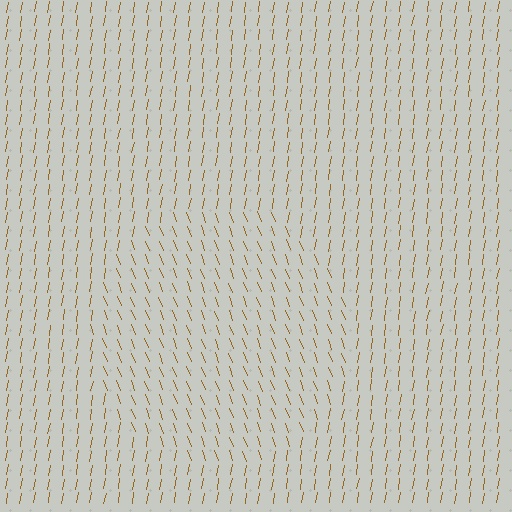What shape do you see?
I see a circle.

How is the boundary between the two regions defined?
The boundary is defined purely by a change in line orientation (approximately 30 degrees difference). All lines are the same color and thickness.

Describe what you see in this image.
The image is filled with small brown line segments. A circle region in the image has lines oriented differently from the surrounding lines, creating a visible texture boundary.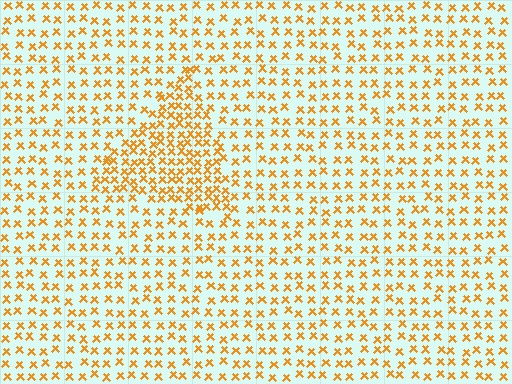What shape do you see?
I see a triangle.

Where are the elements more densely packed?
The elements are more densely packed inside the triangle boundary.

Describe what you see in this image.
The image contains small orange elements arranged at two different densities. A triangle-shaped region is visible where the elements are more densely packed than the surrounding area.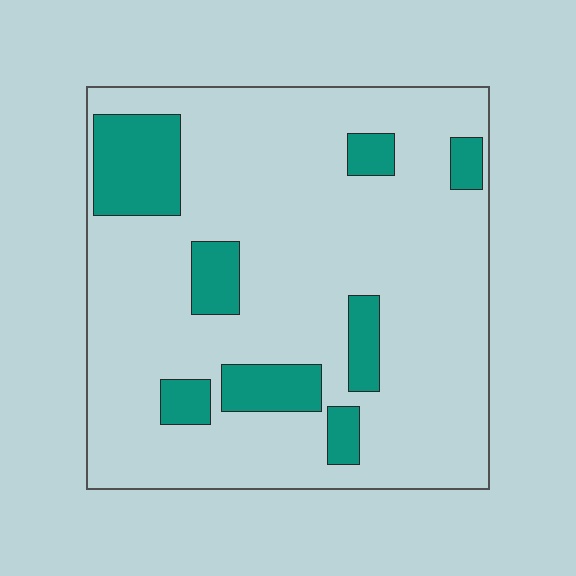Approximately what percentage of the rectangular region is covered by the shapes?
Approximately 20%.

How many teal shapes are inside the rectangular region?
8.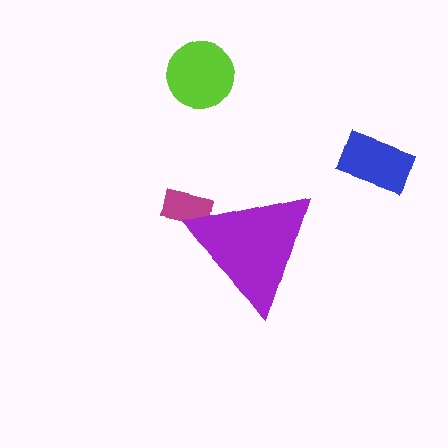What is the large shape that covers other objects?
A purple triangle.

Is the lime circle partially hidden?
No, the lime circle is fully visible.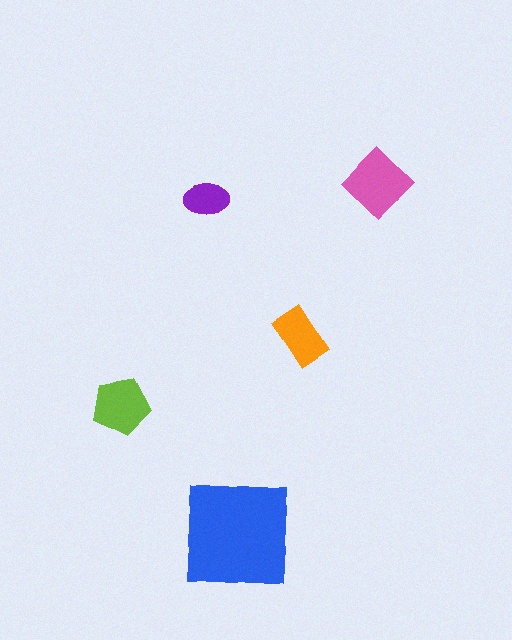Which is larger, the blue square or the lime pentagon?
The blue square.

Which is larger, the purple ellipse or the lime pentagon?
The lime pentagon.